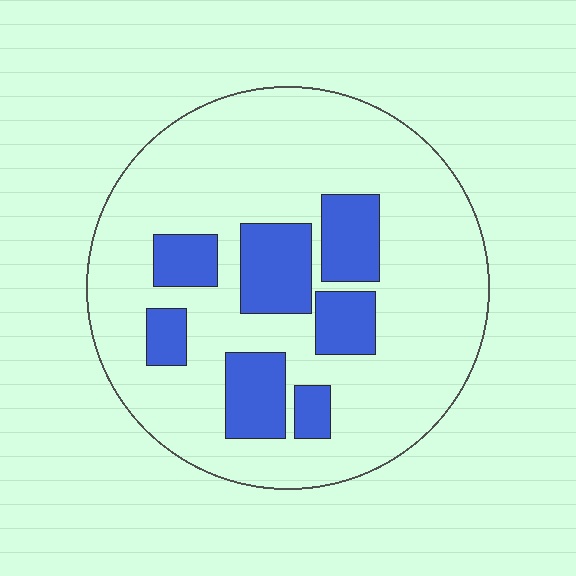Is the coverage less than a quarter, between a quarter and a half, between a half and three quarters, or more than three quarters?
Less than a quarter.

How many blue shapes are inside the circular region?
7.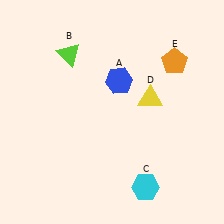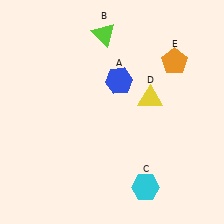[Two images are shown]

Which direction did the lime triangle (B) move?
The lime triangle (B) moved right.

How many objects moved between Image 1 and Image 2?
1 object moved between the two images.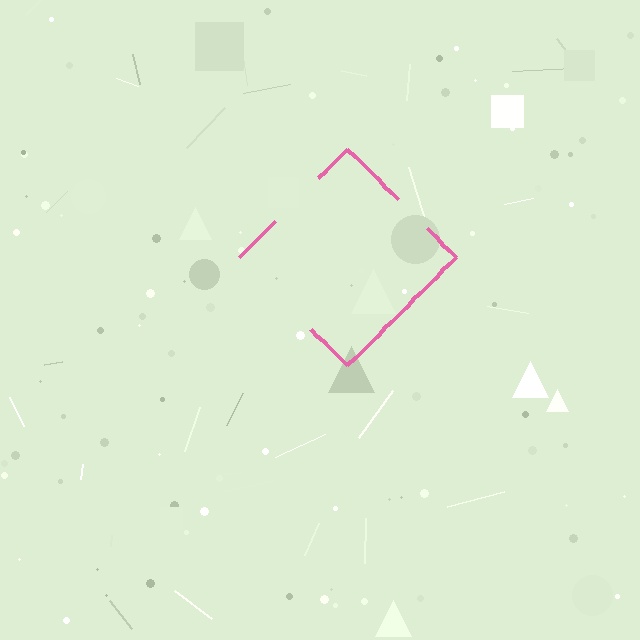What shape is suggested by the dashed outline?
The dashed outline suggests a diamond.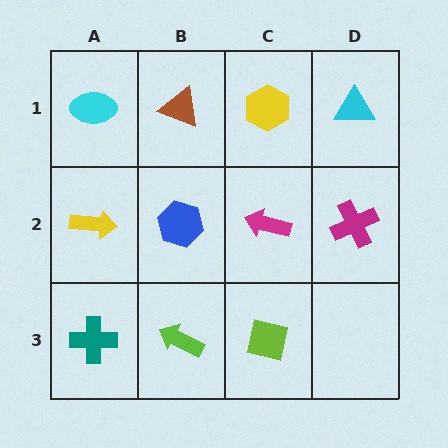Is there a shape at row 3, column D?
No, that cell is empty.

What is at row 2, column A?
A yellow arrow.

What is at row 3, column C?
A lime square.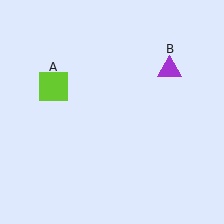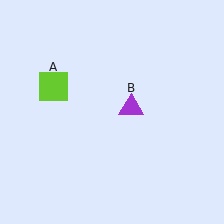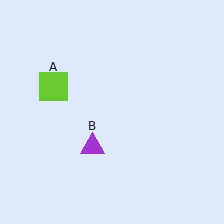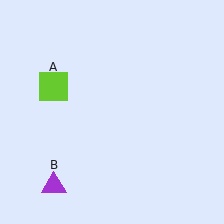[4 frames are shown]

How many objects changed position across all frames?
1 object changed position: purple triangle (object B).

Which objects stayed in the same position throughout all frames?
Lime square (object A) remained stationary.